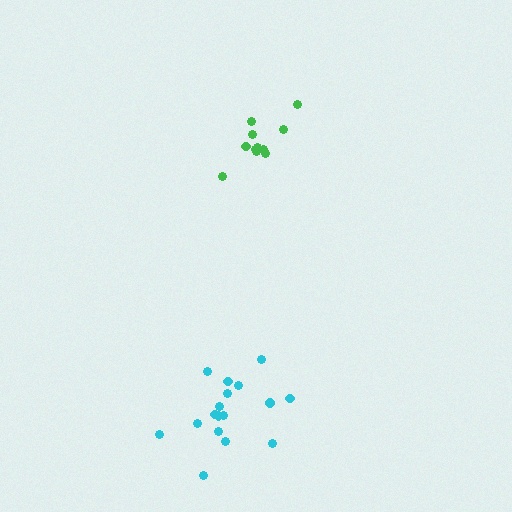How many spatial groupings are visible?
There are 2 spatial groupings.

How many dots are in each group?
Group 1: 17 dots, Group 2: 11 dots (28 total).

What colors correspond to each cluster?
The clusters are colored: cyan, green.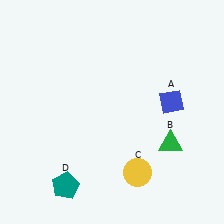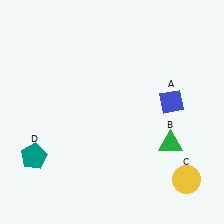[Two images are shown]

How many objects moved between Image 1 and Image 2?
2 objects moved between the two images.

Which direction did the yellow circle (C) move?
The yellow circle (C) moved right.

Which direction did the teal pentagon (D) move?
The teal pentagon (D) moved left.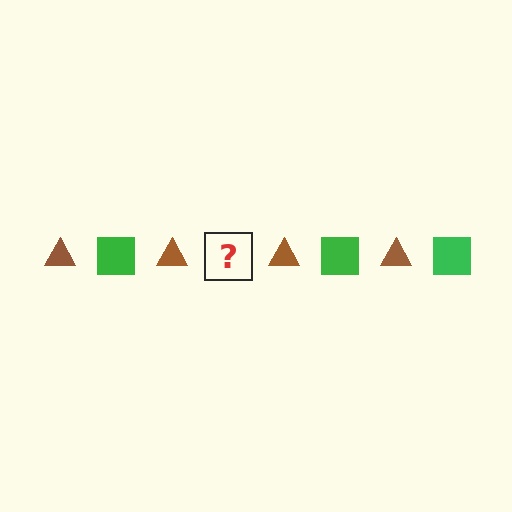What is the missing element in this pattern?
The missing element is a green square.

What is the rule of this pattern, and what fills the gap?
The rule is that the pattern alternates between brown triangle and green square. The gap should be filled with a green square.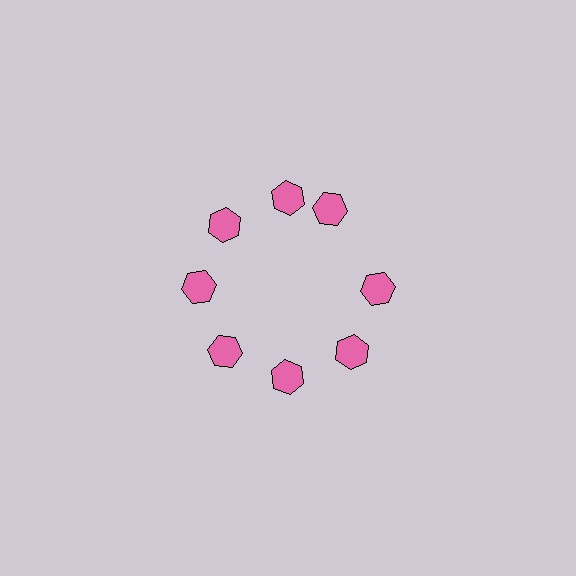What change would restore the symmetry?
The symmetry would be restored by rotating it back into even spacing with its neighbors so that all 8 hexagons sit at equal angles and equal distance from the center.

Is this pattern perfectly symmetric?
No. The 8 pink hexagons are arranged in a ring, but one element near the 2 o'clock position is rotated out of alignment along the ring, breaking the 8-fold rotational symmetry.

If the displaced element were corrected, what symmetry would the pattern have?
It would have 8-fold rotational symmetry — the pattern would map onto itself every 45 degrees.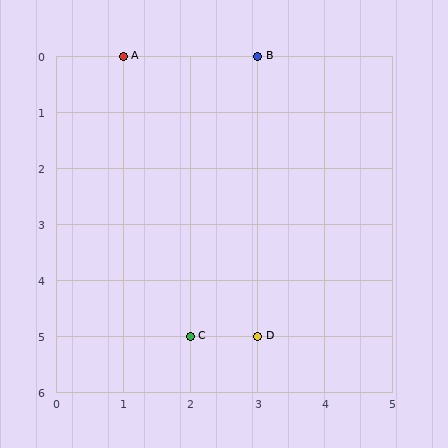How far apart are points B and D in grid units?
Points B and D are 5 rows apart.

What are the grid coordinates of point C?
Point C is at grid coordinates (2, 5).